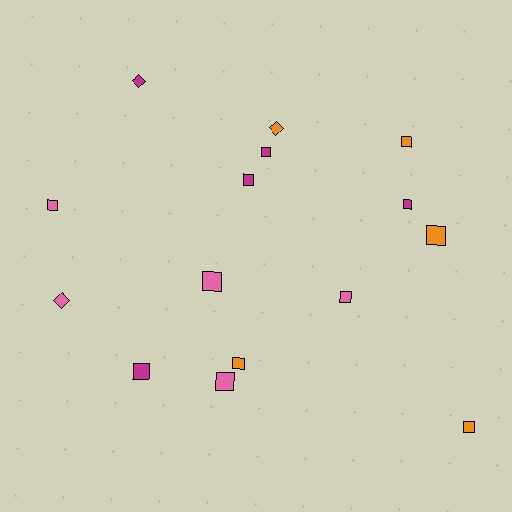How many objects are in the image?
There are 15 objects.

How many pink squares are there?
There are 4 pink squares.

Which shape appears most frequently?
Square, with 12 objects.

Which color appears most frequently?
Orange, with 5 objects.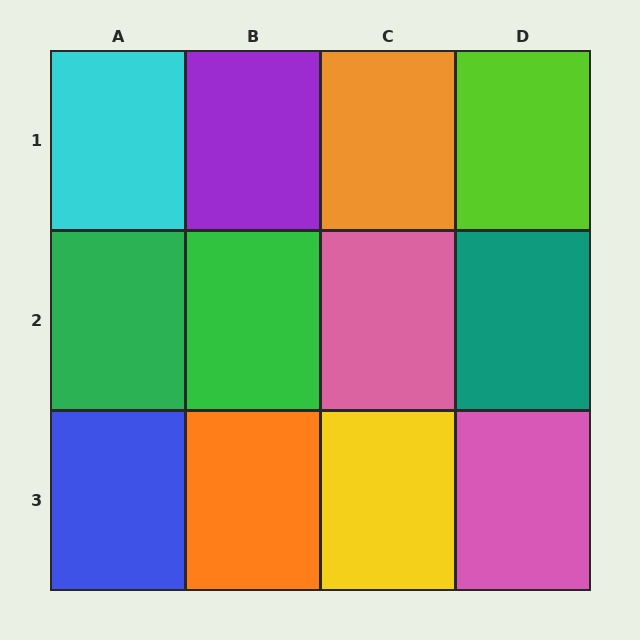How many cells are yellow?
1 cell is yellow.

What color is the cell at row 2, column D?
Teal.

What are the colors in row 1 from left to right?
Cyan, purple, orange, lime.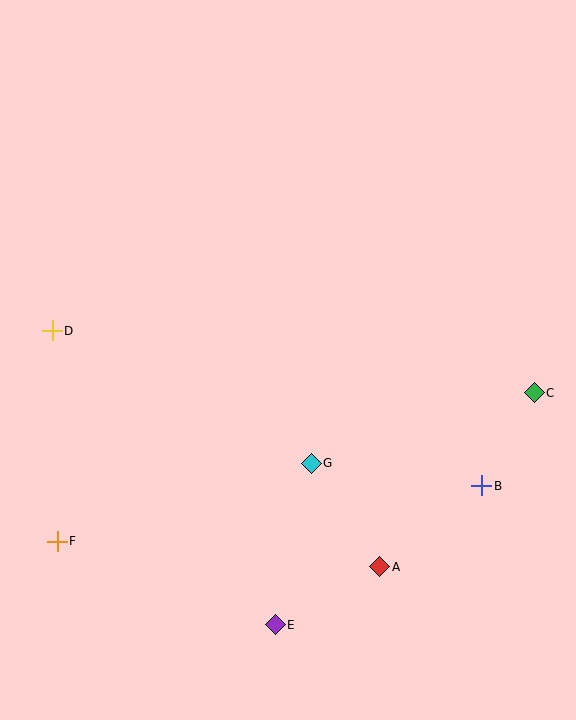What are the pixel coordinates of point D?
Point D is at (52, 331).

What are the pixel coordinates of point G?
Point G is at (311, 463).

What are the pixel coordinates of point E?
Point E is at (275, 625).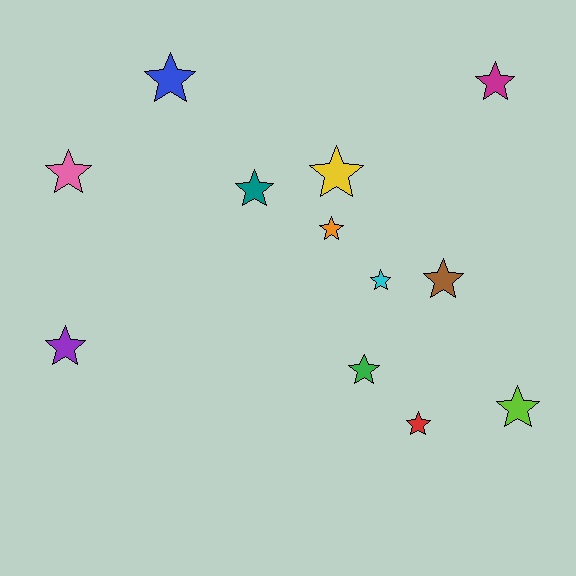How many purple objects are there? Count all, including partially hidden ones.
There is 1 purple object.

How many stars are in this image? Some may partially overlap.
There are 12 stars.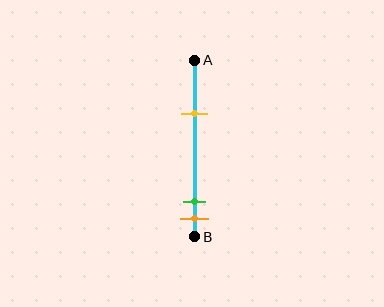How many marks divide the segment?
There are 3 marks dividing the segment.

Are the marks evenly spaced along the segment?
No, the marks are not evenly spaced.